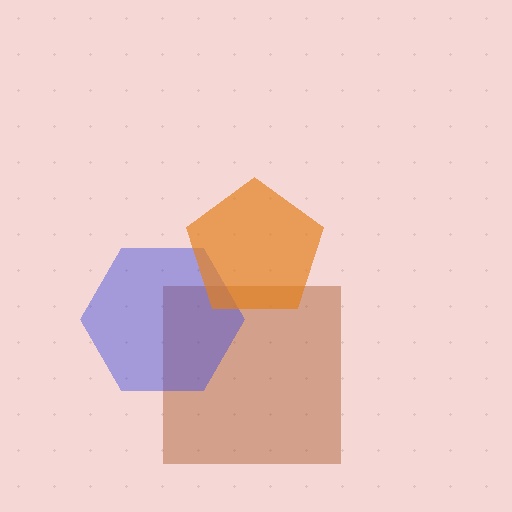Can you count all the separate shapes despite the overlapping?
Yes, there are 3 separate shapes.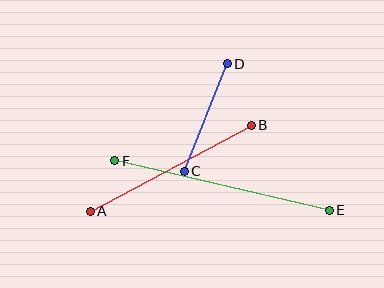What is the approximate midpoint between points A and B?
The midpoint is at approximately (171, 168) pixels.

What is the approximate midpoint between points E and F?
The midpoint is at approximately (222, 185) pixels.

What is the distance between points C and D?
The distance is approximately 115 pixels.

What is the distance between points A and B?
The distance is approximately 182 pixels.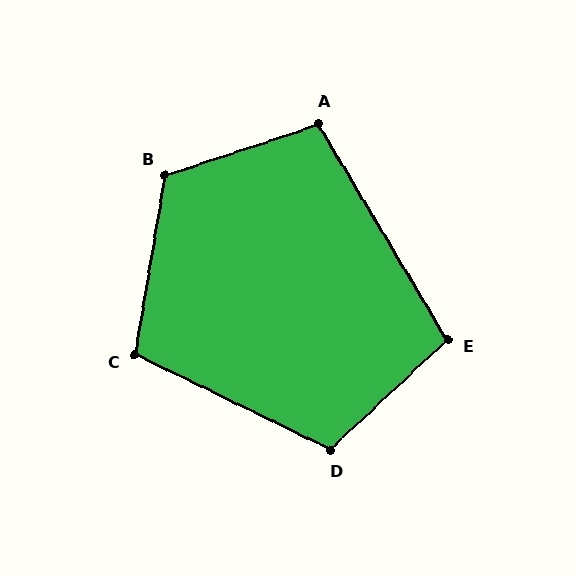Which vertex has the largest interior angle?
B, at approximately 118 degrees.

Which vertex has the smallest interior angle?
A, at approximately 102 degrees.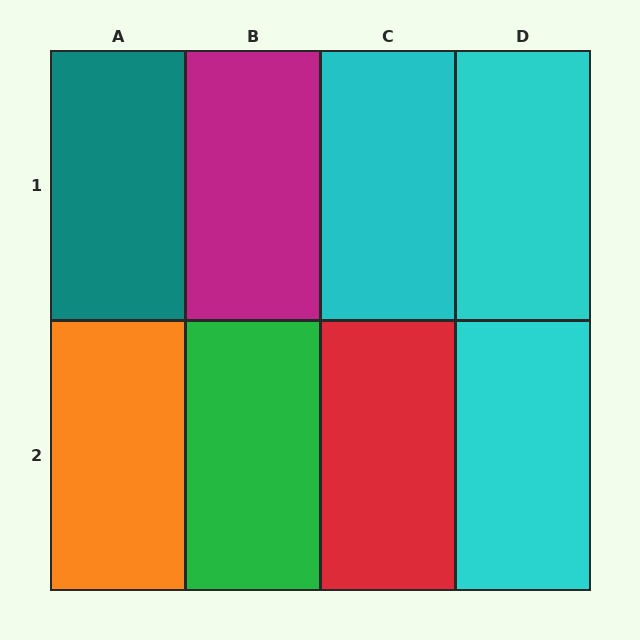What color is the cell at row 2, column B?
Green.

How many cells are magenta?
1 cell is magenta.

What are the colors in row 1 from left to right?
Teal, magenta, cyan, cyan.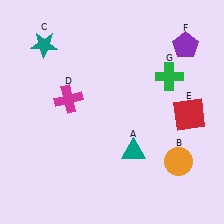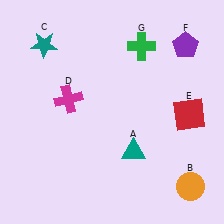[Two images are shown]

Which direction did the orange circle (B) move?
The orange circle (B) moved down.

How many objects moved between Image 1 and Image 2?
2 objects moved between the two images.